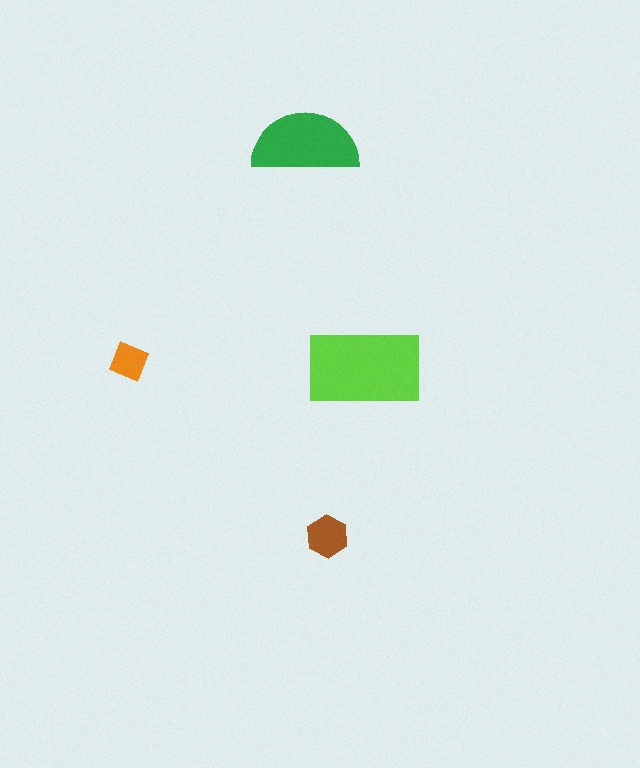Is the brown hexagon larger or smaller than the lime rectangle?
Smaller.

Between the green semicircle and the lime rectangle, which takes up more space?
The lime rectangle.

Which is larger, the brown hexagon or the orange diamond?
The brown hexagon.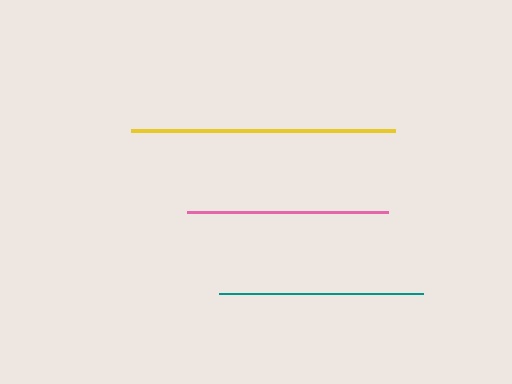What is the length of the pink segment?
The pink segment is approximately 201 pixels long.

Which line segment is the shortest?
The pink line is the shortest at approximately 201 pixels.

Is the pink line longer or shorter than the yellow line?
The yellow line is longer than the pink line.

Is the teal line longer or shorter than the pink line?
The teal line is longer than the pink line.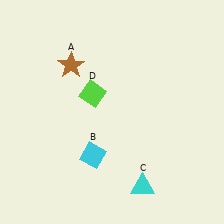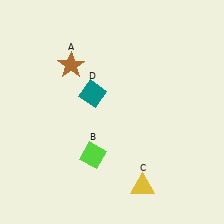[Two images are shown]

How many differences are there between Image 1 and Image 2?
There are 3 differences between the two images.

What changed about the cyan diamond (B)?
In Image 1, B is cyan. In Image 2, it changed to lime.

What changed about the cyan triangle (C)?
In Image 1, C is cyan. In Image 2, it changed to yellow.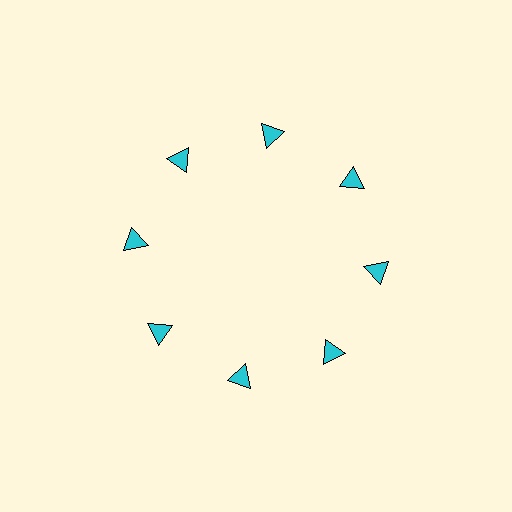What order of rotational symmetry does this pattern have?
This pattern has 8-fold rotational symmetry.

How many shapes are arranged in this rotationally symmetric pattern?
There are 8 shapes, arranged in 8 groups of 1.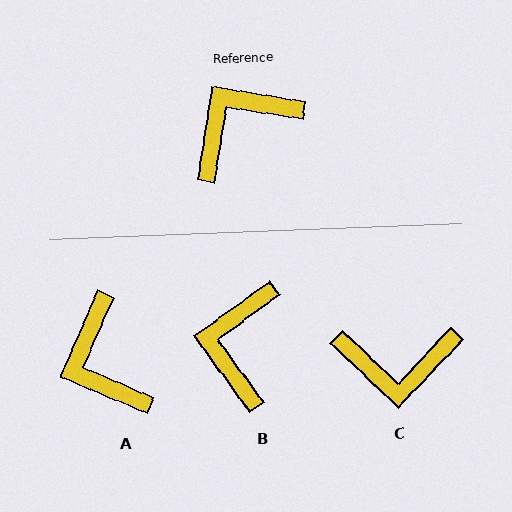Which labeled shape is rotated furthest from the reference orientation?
C, about 146 degrees away.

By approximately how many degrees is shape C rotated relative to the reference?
Approximately 146 degrees counter-clockwise.